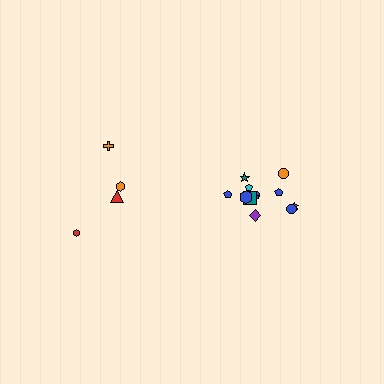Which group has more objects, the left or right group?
The right group.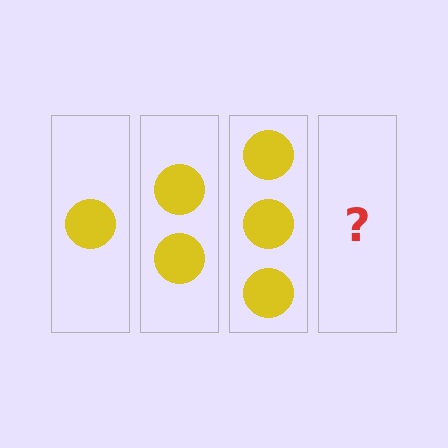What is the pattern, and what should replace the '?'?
The pattern is that each step adds one more circle. The '?' should be 4 circles.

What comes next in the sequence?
The next element should be 4 circles.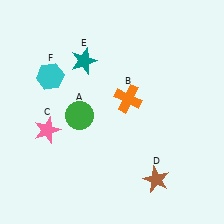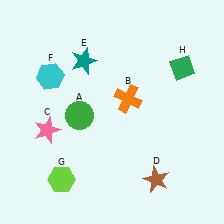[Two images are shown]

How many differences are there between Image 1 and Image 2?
There are 2 differences between the two images.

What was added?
A lime hexagon (G), a green diamond (H) were added in Image 2.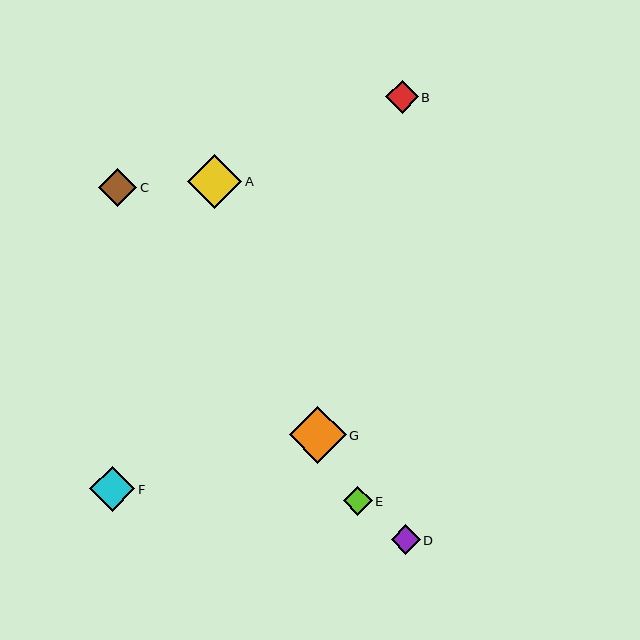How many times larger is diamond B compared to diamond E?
Diamond B is approximately 1.1 times the size of diamond E.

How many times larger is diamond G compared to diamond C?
Diamond G is approximately 1.5 times the size of diamond C.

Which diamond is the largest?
Diamond G is the largest with a size of approximately 57 pixels.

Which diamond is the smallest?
Diamond E is the smallest with a size of approximately 29 pixels.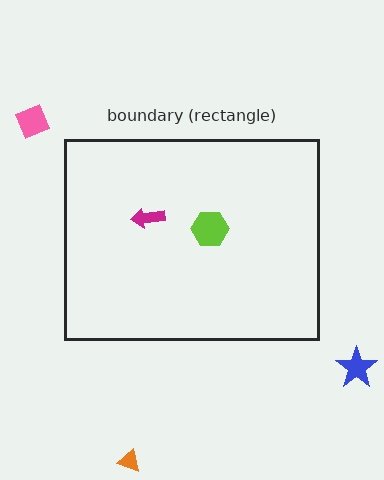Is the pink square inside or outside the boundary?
Outside.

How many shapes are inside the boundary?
2 inside, 3 outside.